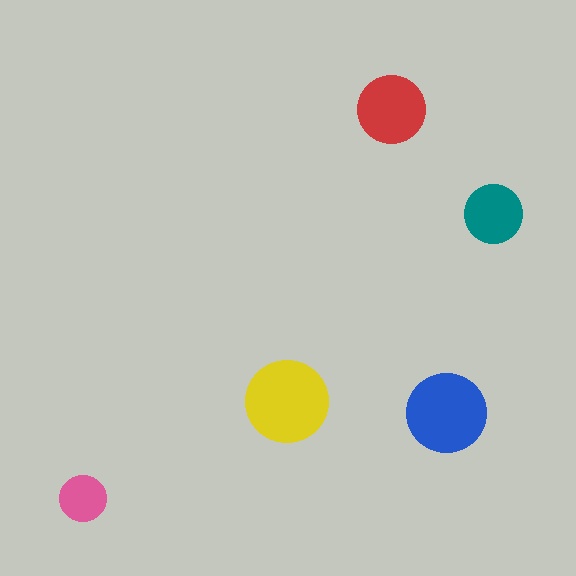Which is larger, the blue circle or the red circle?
The blue one.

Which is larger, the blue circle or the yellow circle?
The yellow one.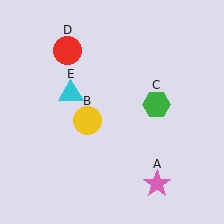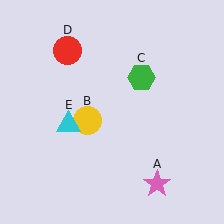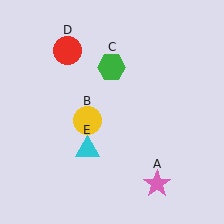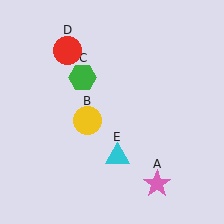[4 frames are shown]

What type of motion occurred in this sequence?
The green hexagon (object C), cyan triangle (object E) rotated counterclockwise around the center of the scene.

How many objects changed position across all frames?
2 objects changed position: green hexagon (object C), cyan triangle (object E).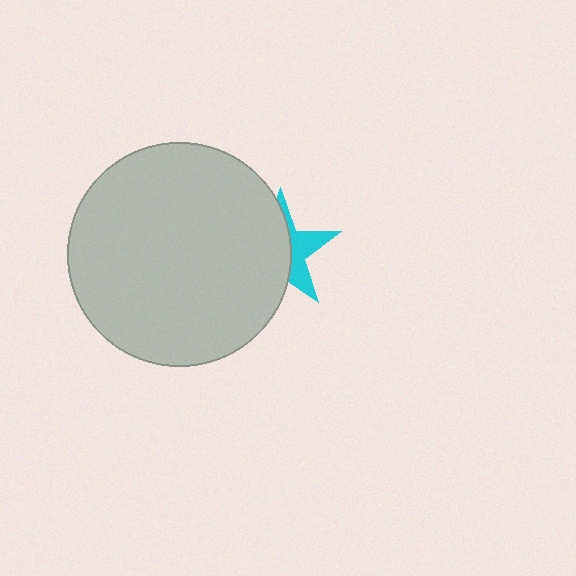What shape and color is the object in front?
The object in front is a light gray circle.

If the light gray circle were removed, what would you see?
You would see the complete cyan star.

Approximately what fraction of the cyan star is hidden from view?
Roughly 62% of the cyan star is hidden behind the light gray circle.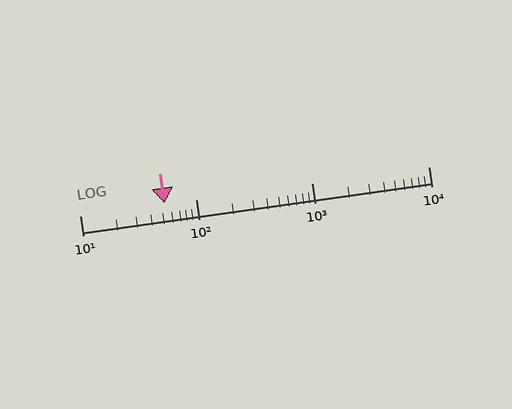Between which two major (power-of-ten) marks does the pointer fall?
The pointer is between 10 and 100.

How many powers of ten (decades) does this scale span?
The scale spans 3 decades, from 10 to 10000.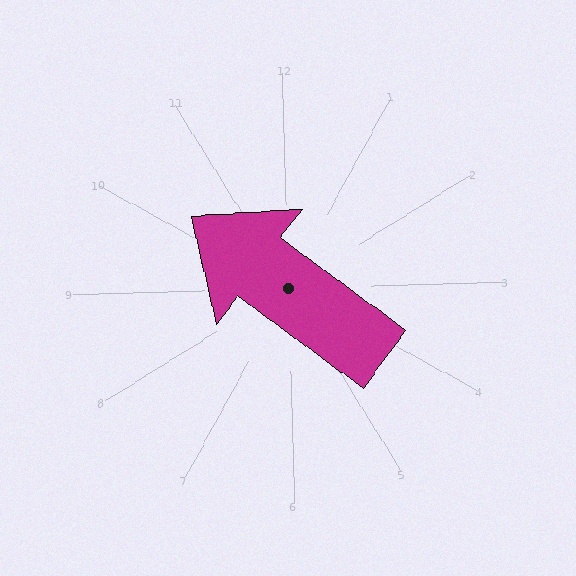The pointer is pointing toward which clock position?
Roughly 10 o'clock.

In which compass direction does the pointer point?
Northwest.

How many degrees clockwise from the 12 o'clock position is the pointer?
Approximately 308 degrees.